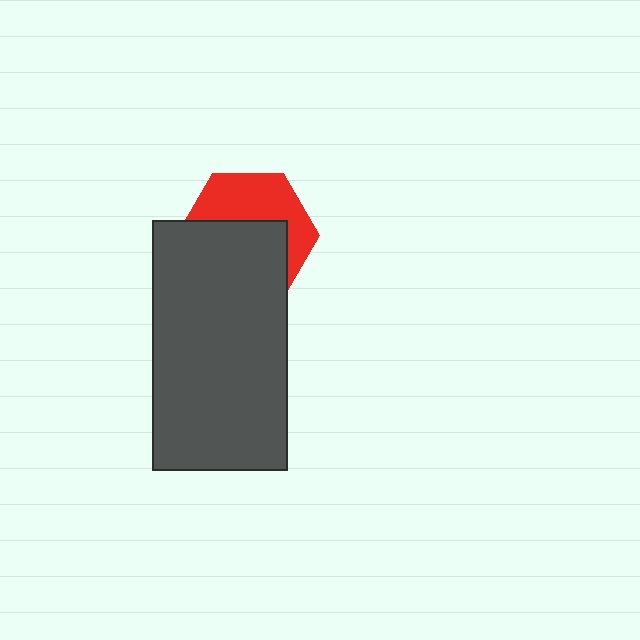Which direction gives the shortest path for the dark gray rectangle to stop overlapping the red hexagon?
Moving down gives the shortest separation.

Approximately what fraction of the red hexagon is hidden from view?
Roughly 56% of the red hexagon is hidden behind the dark gray rectangle.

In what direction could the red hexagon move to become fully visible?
The red hexagon could move up. That would shift it out from behind the dark gray rectangle entirely.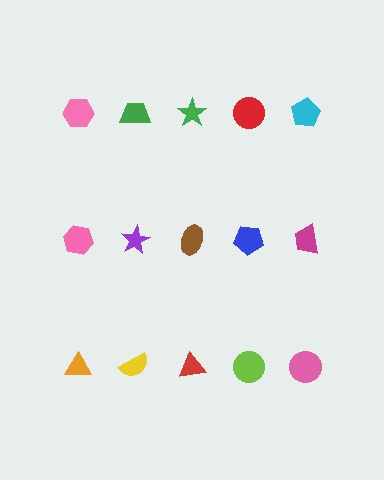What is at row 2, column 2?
A purple star.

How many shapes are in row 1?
5 shapes.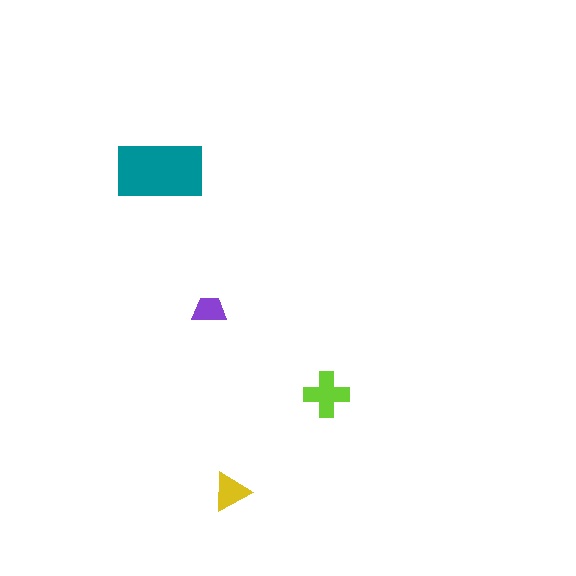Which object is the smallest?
The purple trapezoid.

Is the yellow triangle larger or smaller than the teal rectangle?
Smaller.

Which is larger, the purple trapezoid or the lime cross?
The lime cross.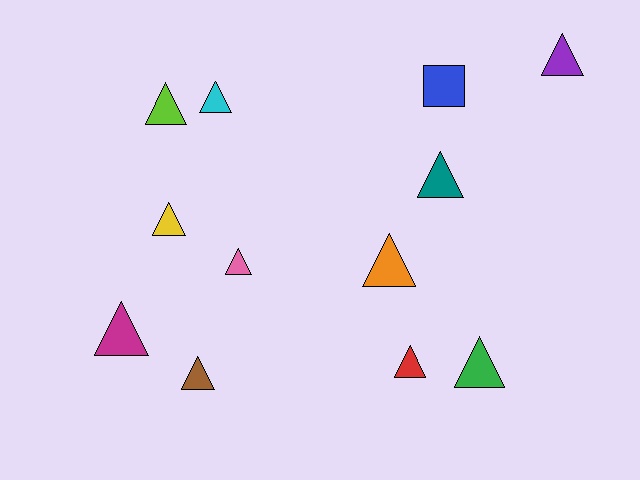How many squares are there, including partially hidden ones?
There is 1 square.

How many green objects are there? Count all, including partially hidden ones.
There is 1 green object.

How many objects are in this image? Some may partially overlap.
There are 12 objects.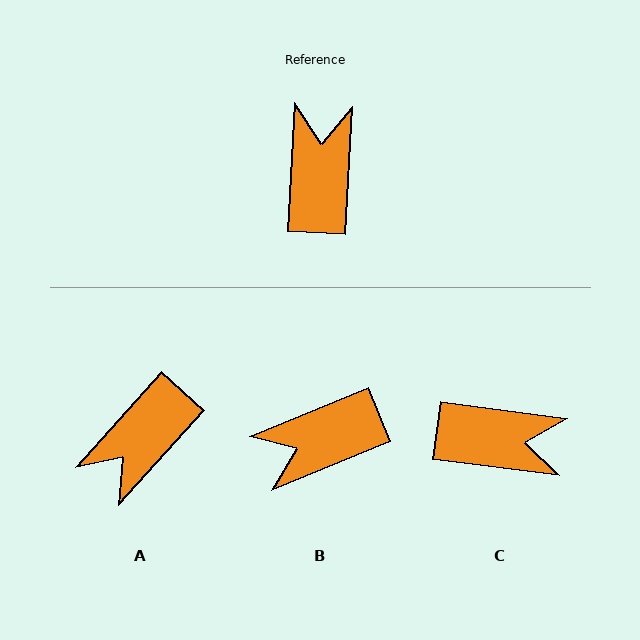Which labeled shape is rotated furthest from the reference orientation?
A, about 141 degrees away.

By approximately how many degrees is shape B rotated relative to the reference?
Approximately 116 degrees counter-clockwise.